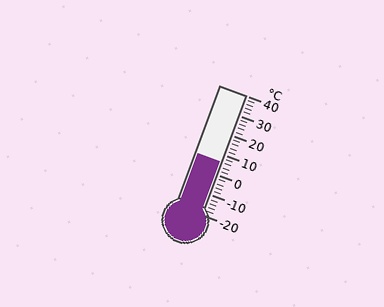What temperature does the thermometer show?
The thermometer shows approximately 6°C.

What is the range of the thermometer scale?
The thermometer scale ranges from -20°C to 40°C.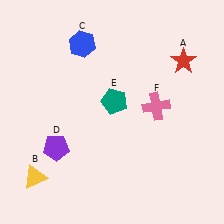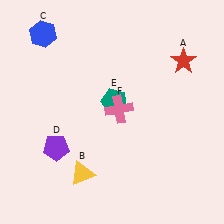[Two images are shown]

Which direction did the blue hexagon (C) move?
The blue hexagon (C) moved left.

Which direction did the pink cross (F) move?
The pink cross (F) moved left.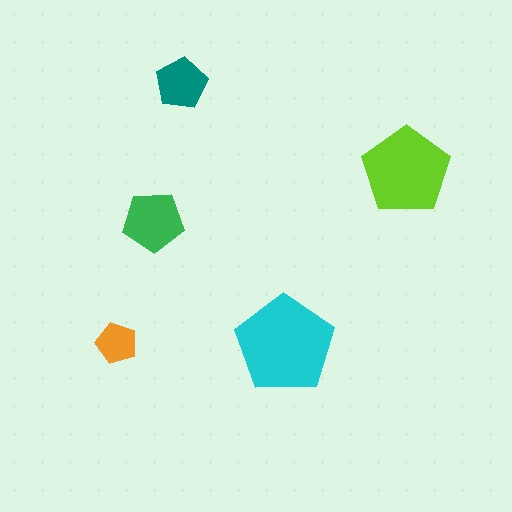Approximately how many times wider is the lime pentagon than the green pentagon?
About 1.5 times wider.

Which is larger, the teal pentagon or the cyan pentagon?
The cyan one.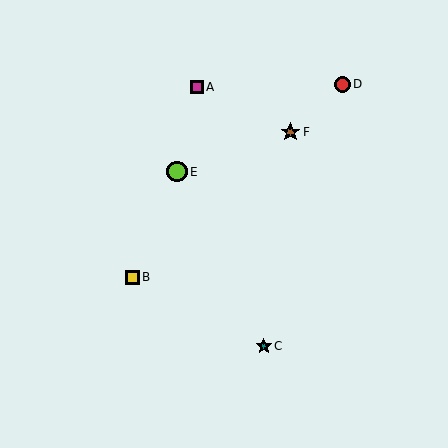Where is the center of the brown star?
The center of the brown star is at (290, 132).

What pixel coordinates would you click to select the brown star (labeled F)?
Click at (290, 132) to select the brown star F.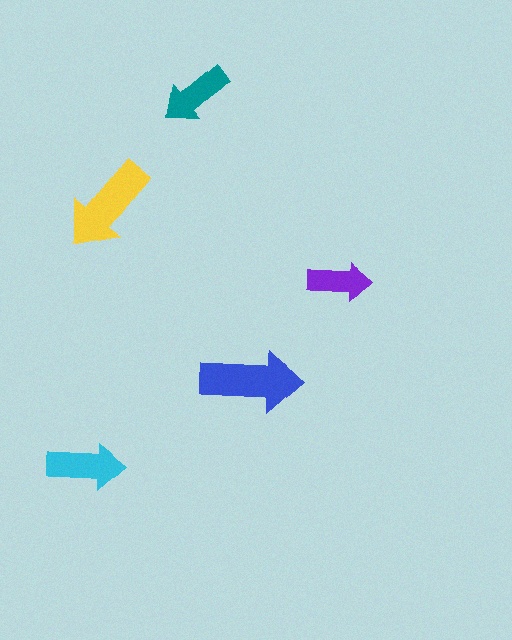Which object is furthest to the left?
The cyan arrow is leftmost.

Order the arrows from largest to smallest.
the blue one, the yellow one, the cyan one, the teal one, the purple one.